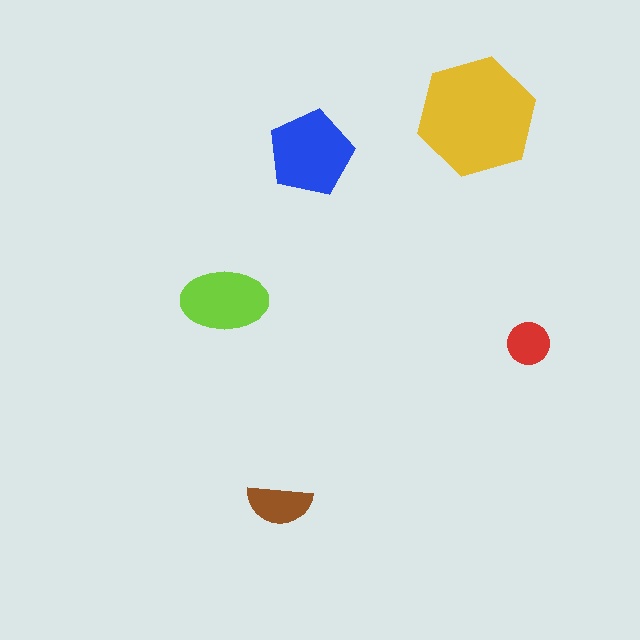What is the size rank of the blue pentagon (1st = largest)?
2nd.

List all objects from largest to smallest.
The yellow hexagon, the blue pentagon, the lime ellipse, the brown semicircle, the red circle.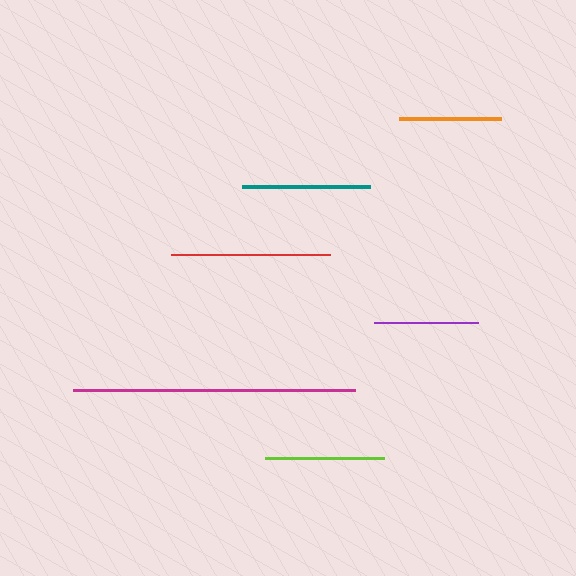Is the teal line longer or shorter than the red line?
The red line is longer than the teal line.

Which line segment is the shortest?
The orange line is the shortest at approximately 102 pixels.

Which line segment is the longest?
The magenta line is the longest at approximately 282 pixels.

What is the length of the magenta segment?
The magenta segment is approximately 282 pixels long.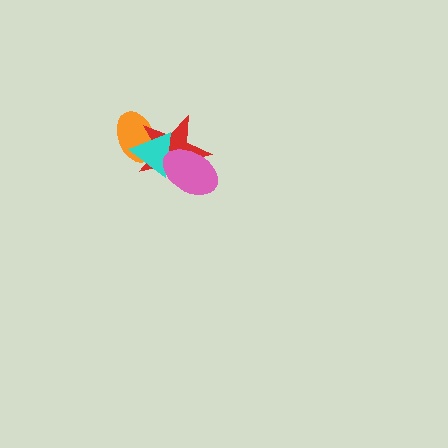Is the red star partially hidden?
Yes, it is partially covered by another shape.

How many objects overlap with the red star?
3 objects overlap with the red star.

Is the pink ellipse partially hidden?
No, no other shape covers it.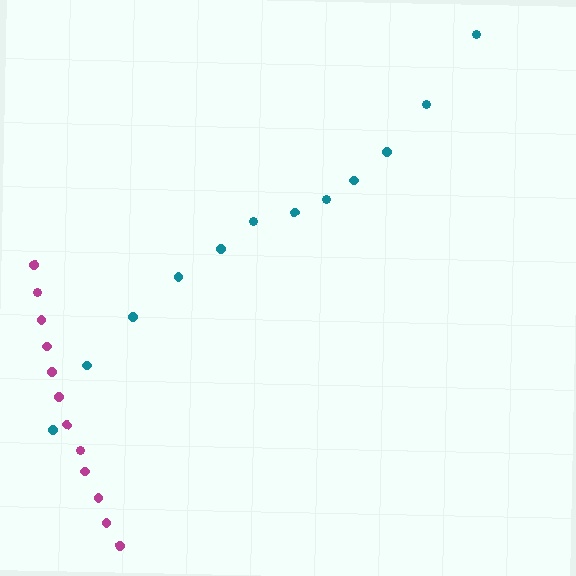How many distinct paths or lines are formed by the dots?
There are 2 distinct paths.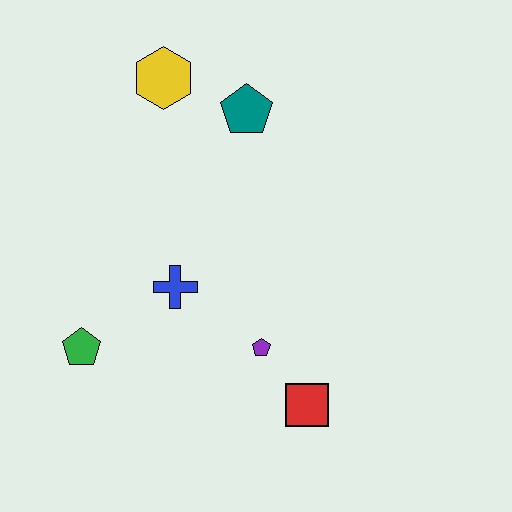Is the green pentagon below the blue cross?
Yes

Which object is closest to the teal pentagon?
The yellow hexagon is closest to the teal pentagon.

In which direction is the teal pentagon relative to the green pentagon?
The teal pentagon is above the green pentagon.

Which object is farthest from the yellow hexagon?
The red square is farthest from the yellow hexagon.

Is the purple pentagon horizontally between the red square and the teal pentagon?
Yes